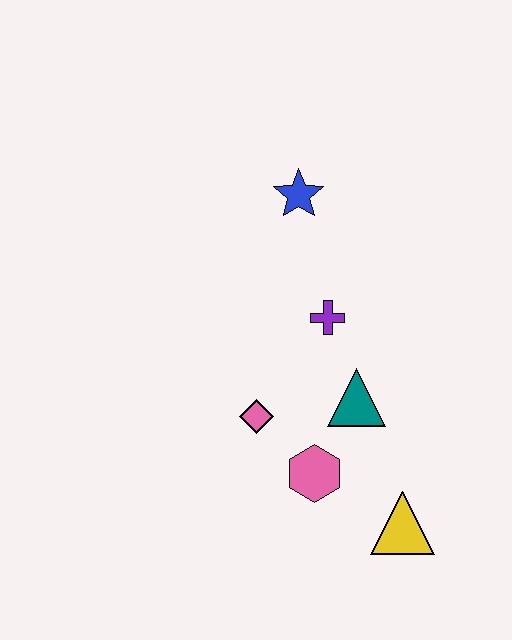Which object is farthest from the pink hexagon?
The blue star is farthest from the pink hexagon.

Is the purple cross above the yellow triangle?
Yes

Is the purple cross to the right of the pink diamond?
Yes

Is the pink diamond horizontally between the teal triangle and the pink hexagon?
No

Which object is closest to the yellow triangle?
The pink hexagon is closest to the yellow triangle.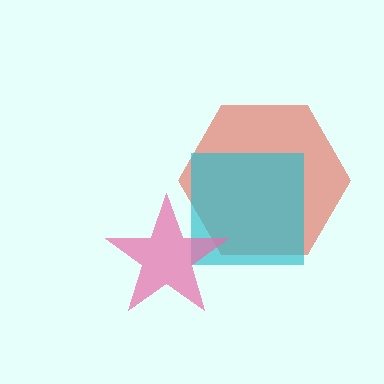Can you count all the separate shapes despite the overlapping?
Yes, there are 3 separate shapes.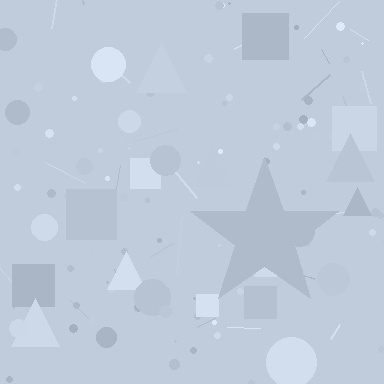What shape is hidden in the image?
A star is hidden in the image.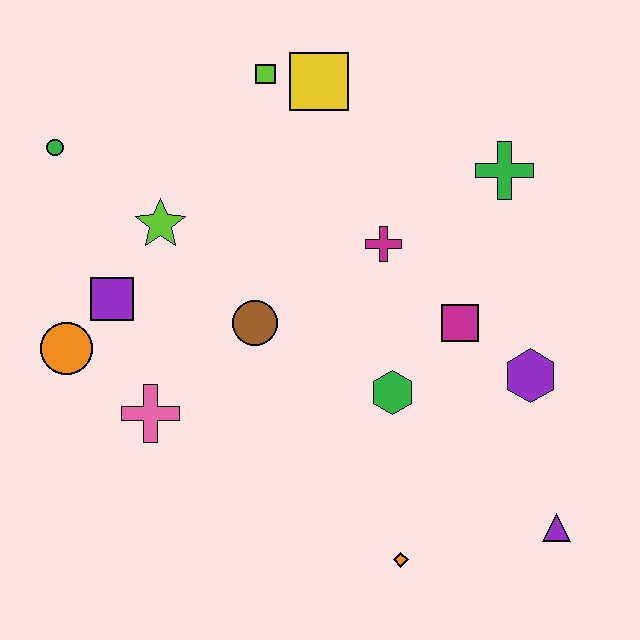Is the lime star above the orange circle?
Yes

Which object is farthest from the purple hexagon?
The green circle is farthest from the purple hexagon.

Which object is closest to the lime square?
The yellow square is closest to the lime square.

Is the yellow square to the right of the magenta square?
No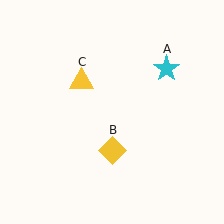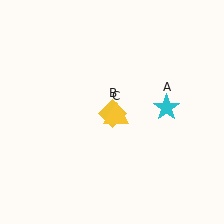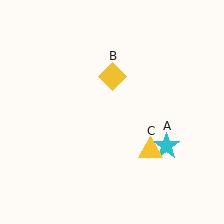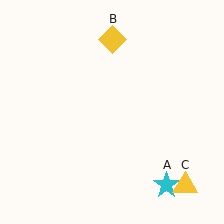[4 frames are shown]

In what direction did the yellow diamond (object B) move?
The yellow diamond (object B) moved up.